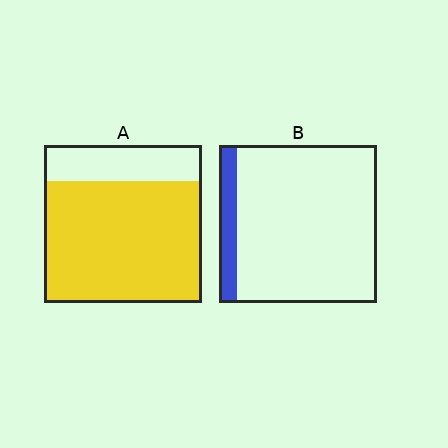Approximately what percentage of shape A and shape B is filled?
A is approximately 75% and B is approximately 10%.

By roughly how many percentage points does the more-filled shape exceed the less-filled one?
By roughly 65 percentage points (A over B).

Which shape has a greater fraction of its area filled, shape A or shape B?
Shape A.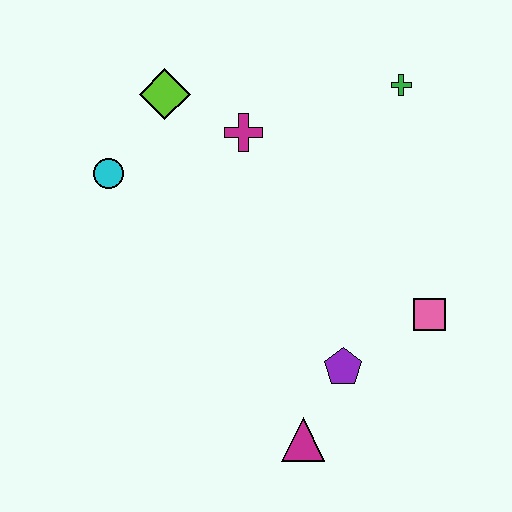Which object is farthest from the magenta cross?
The magenta triangle is farthest from the magenta cross.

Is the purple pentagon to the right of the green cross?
No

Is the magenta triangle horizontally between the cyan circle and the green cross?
Yes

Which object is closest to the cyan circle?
The lime diamond is closest to the cyan circle.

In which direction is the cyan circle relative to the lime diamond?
The cyan circle is below the lime diamond.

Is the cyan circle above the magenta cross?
No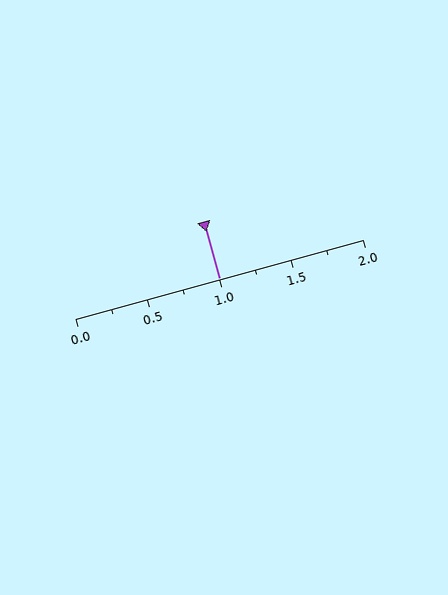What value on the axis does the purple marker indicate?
The marker indicates approximately 1.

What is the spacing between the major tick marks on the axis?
The major ticks are spaced 0.5 apart.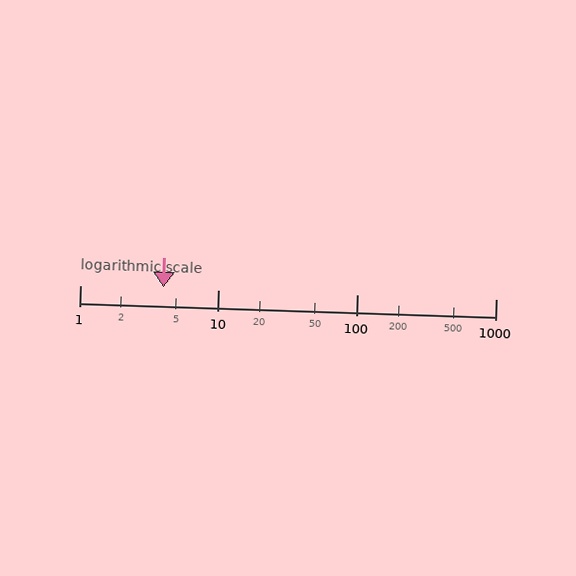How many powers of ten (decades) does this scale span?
The scale spans 3 decades, from 1 to 1000.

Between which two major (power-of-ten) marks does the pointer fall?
The pointer is between 1 and 10.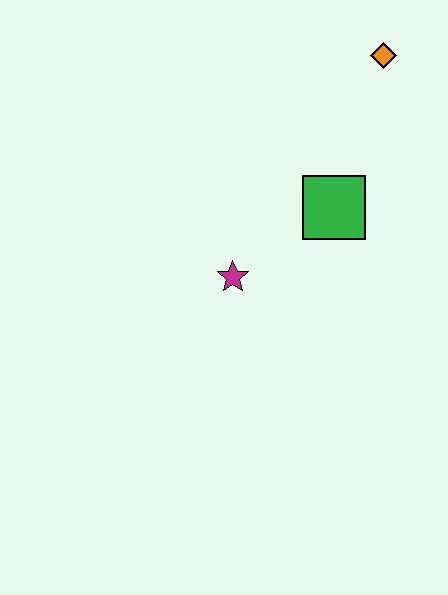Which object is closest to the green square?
The magenta star is closest to the green square.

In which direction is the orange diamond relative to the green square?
The orange diamond is above the green square.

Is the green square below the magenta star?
No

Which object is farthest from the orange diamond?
The magenta star is farthest from the orange diamond.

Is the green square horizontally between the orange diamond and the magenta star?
Yes